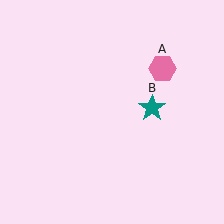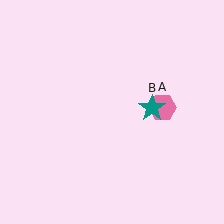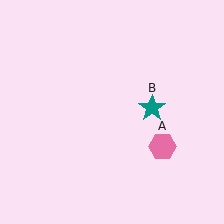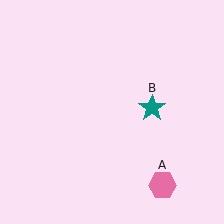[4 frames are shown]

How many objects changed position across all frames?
1 object changed position: pink hexagon (object A).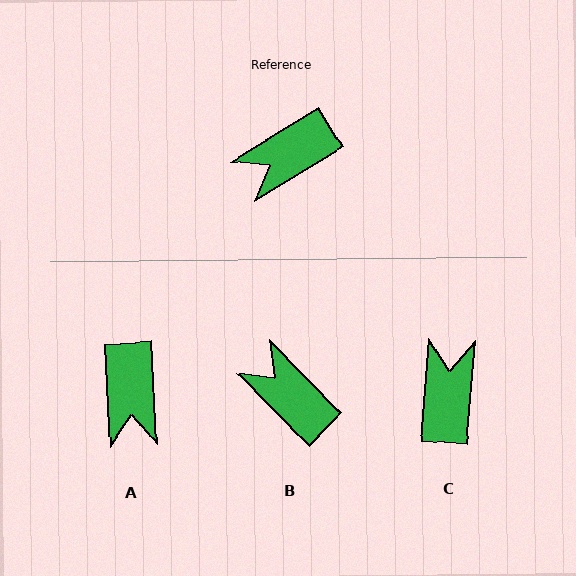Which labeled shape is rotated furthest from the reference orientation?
C, about 126 degrees away.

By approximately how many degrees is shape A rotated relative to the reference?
Approximately 61 degrees counter-clockwise.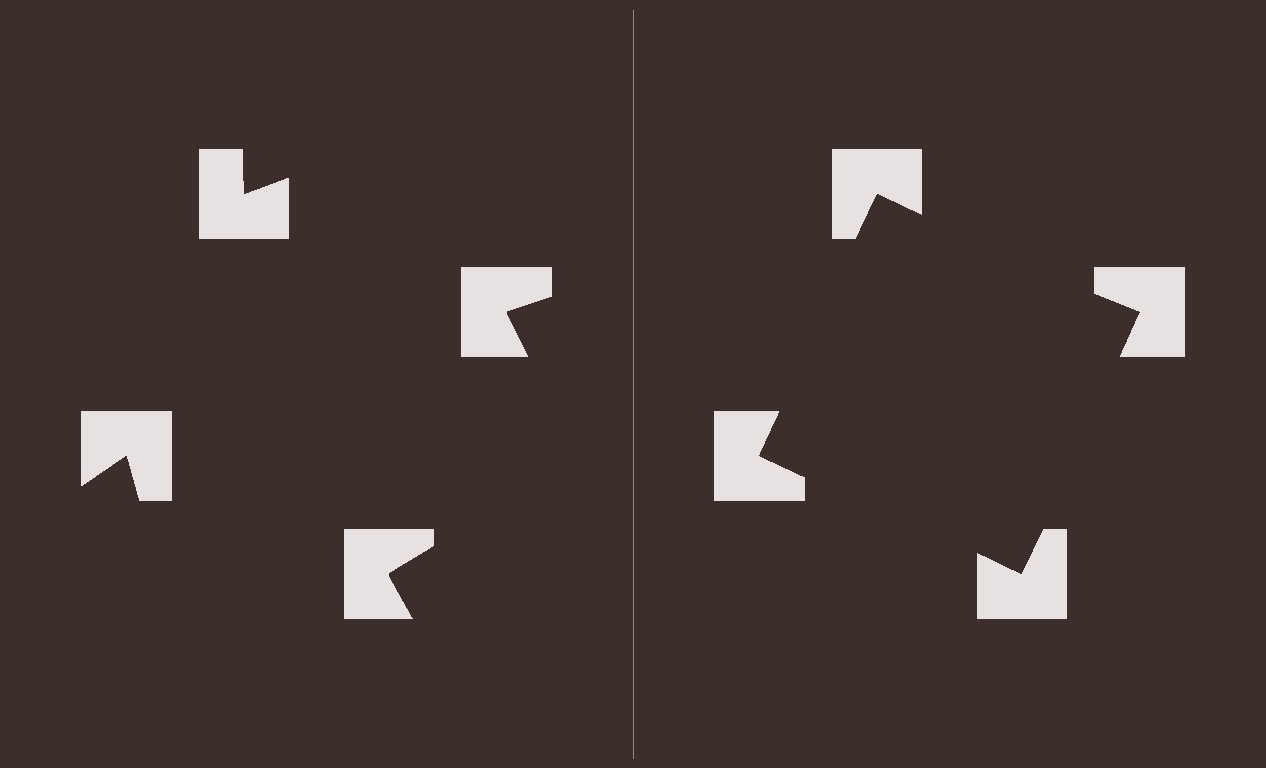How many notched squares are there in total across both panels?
8 — 4 on each side.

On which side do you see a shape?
An illusory square appears on the right side. On the left side the wedge cuts are rotated, so no coherent shape forms.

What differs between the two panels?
The notched squares are positioned identically on both sides; only the wedge orientations differ. On the right they align to a square; on the left they are misaligned.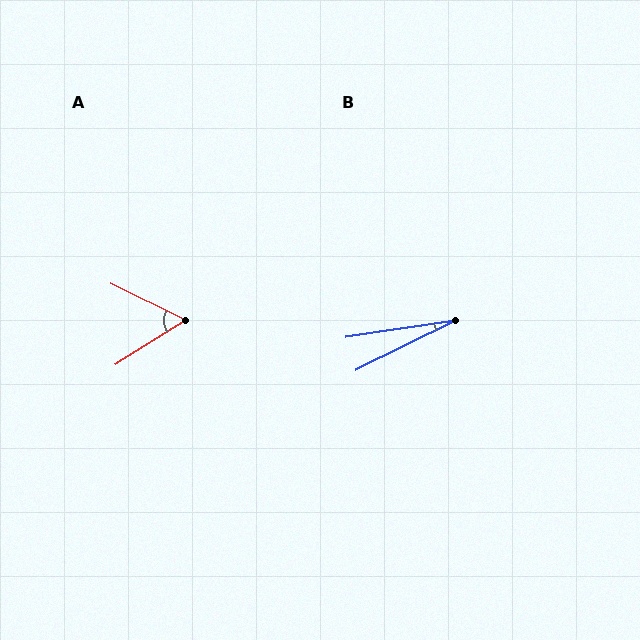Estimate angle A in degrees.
Approximately 58 degrees.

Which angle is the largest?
A, at approximately 58 degrees.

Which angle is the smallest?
B, at approximately 18 degrees.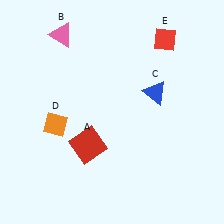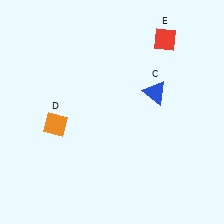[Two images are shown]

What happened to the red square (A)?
The red square (A) was removed in Image 2. It was in the bottom-left area of Image 1.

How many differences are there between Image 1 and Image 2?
There are 2 differences between the two images.